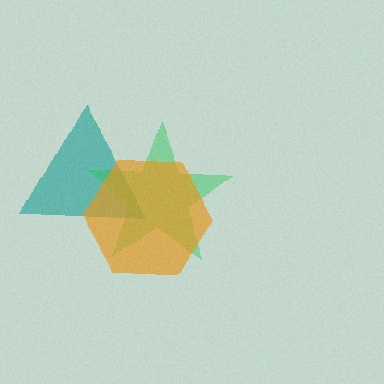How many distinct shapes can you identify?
There are 3 distinct shapes: a teal triangle, a green star, an orange hexagon.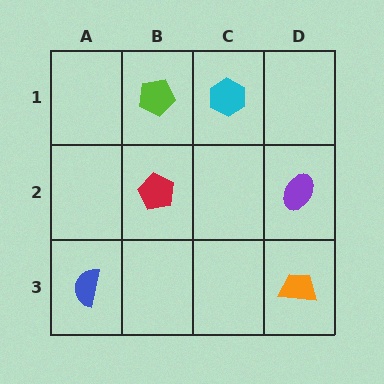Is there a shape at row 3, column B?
No, that cell is empty.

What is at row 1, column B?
A lime pentagon.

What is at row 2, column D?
A purple ellipse.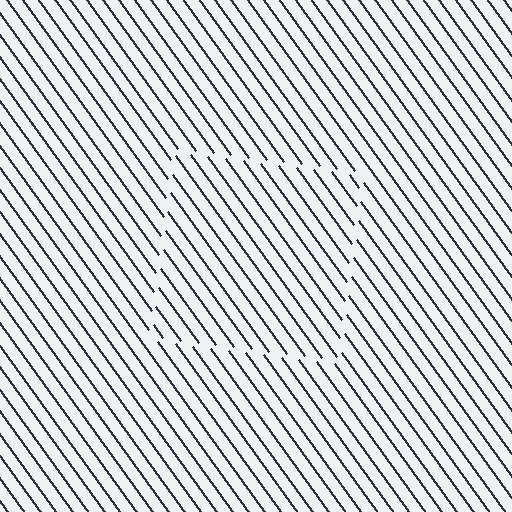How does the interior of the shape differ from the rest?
The interior of the shape contains the same grating, shifted by half a period — the contour is defined by the phase discontinuity where line-ends from the inner and outer gratings abut.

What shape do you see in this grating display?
An illusory square. The interior of the shape contains the same grating, shifted by half a period — the contour is defined by the phase discontinuity where line-ends from the inner and outer gratings abut.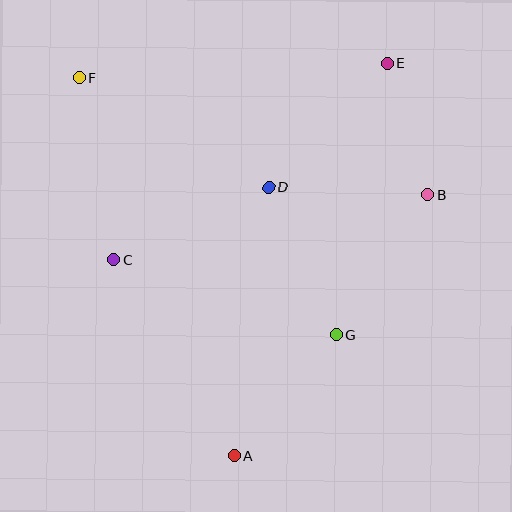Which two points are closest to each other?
Points B and E are closest to each other.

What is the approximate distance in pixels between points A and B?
The distance between A and B is approximately 325 pixels.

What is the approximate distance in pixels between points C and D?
The distance between C and D is approximately 171 pixels.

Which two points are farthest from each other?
Points A and E are farthest from each other.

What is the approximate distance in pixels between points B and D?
The distance between B and D is approximately 160 pixels.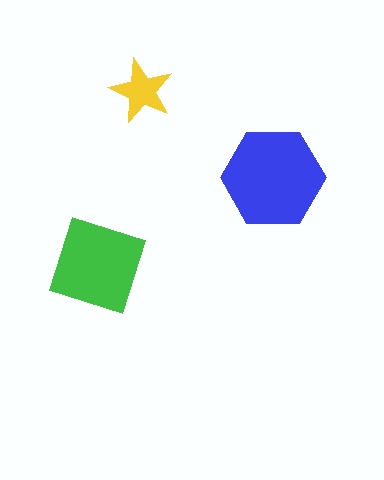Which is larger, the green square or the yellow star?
The green square.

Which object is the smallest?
The yellow star.